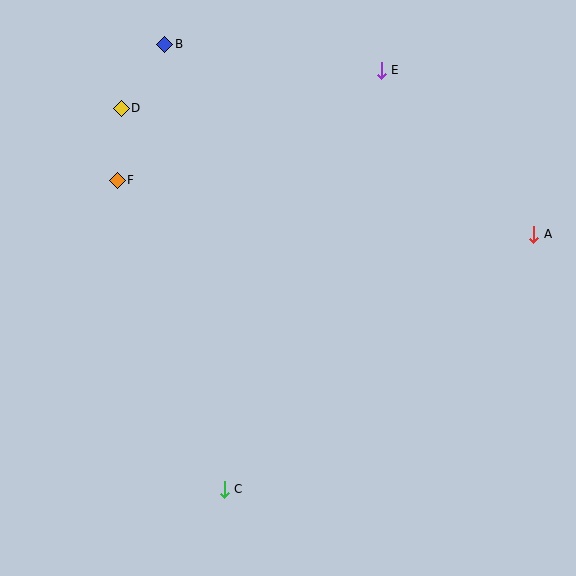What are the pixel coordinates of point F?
Point F is at (117, 180).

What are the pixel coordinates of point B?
Point B is at (165, 44).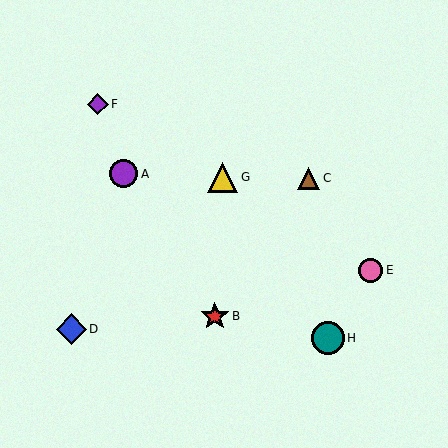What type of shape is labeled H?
Shape H is a teal circle.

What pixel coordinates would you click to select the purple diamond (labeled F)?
Click at (98, 104) to select the purple diamond F.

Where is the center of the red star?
The center of the red star is at (215, 316).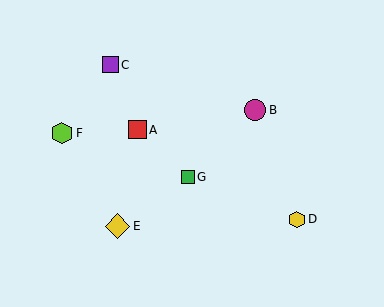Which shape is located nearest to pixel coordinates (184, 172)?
The green square (labeled G) at (188, 177) is nearest to that location.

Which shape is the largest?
The yellow diamond (labeled E) is the largest.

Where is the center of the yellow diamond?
The center of the yellow diamond is at (118, 226).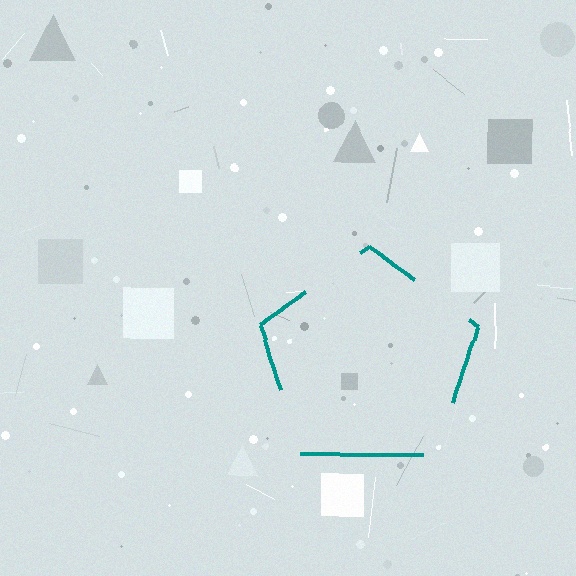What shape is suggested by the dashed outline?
The dashed outline suggests a pentagon.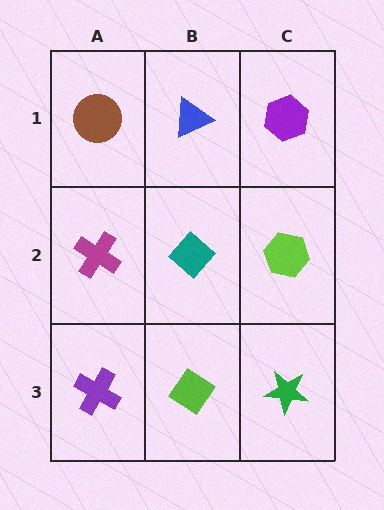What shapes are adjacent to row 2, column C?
A purple hexagon (row 1, column C), a green star (row 3, column C), a teal diamond (row 2, column B).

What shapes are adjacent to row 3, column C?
A lime hexagon (row 2, column C), a lime diamond (row 3, column B).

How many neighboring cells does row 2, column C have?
3.